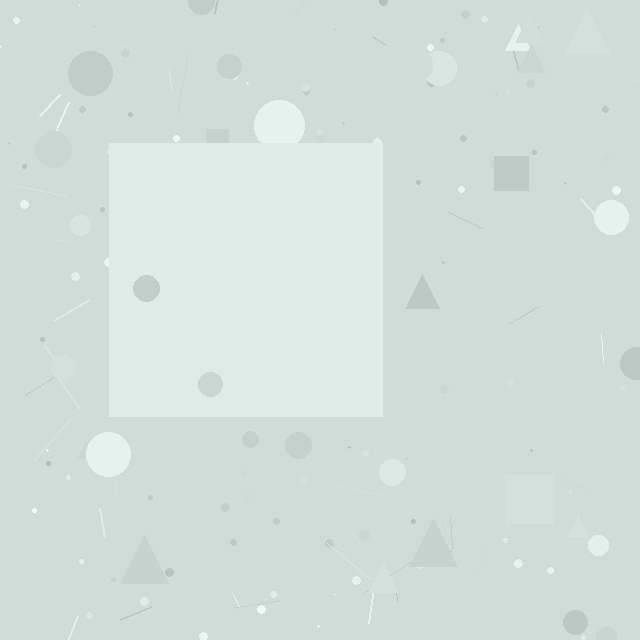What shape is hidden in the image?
A square is hidden in the image.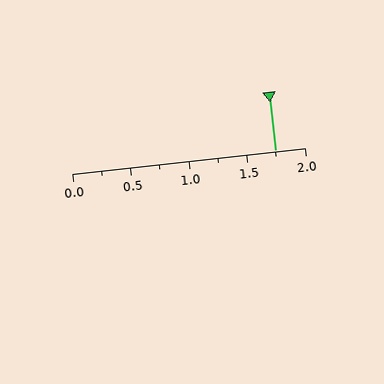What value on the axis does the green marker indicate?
The marker indicates approximately 1.75.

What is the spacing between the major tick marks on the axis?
The major ticks are spaced 0.5 apart.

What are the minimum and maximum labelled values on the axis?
The axis runs from 0.0 to 2.0.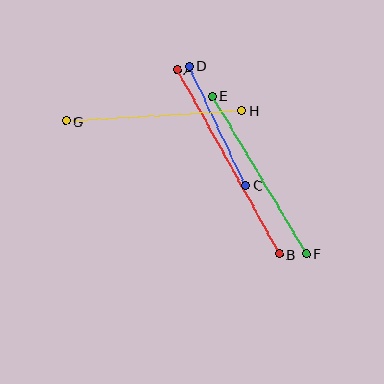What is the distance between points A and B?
The distance is approximately 211 pixels.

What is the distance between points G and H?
The distance is approximately 177 pixels.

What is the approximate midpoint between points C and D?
The midpoint is at approximately (218, 126) pixels.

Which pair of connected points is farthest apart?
Points A and B are farthest apart.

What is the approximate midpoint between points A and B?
The midpoint is at approximately (228, 162) pixels.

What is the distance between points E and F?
The distance is approximately 183 pixels.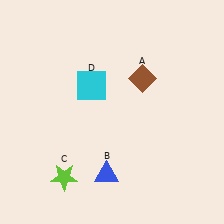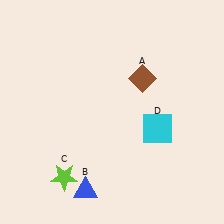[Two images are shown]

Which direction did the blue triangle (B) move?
The blue triangle (B) moved left.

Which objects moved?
The objects that moved are: the blue triangle (B), the cyan square (D).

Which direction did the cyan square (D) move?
The cyan square (D) moved right.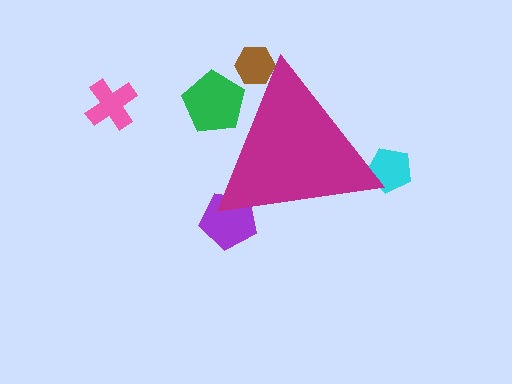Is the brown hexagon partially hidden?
Yes, the brown hexagon is partially hidden behind the magenta triangle.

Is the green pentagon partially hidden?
Yes, the green pentagon is partially hidden behind the magenta triangle.